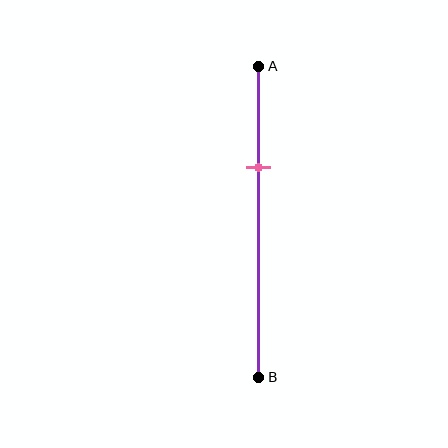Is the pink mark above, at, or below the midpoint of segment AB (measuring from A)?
The pink mark is above the midpoint of segment AB.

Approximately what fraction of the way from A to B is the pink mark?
The pink mark is approximately 30% of the way from A to B.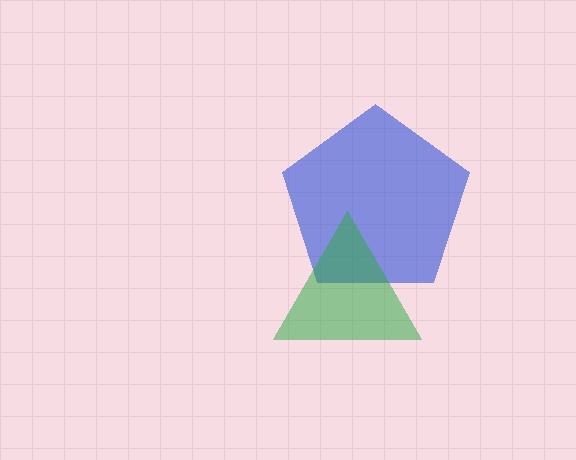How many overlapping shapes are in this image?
There are 2 overlapping shapes in the image.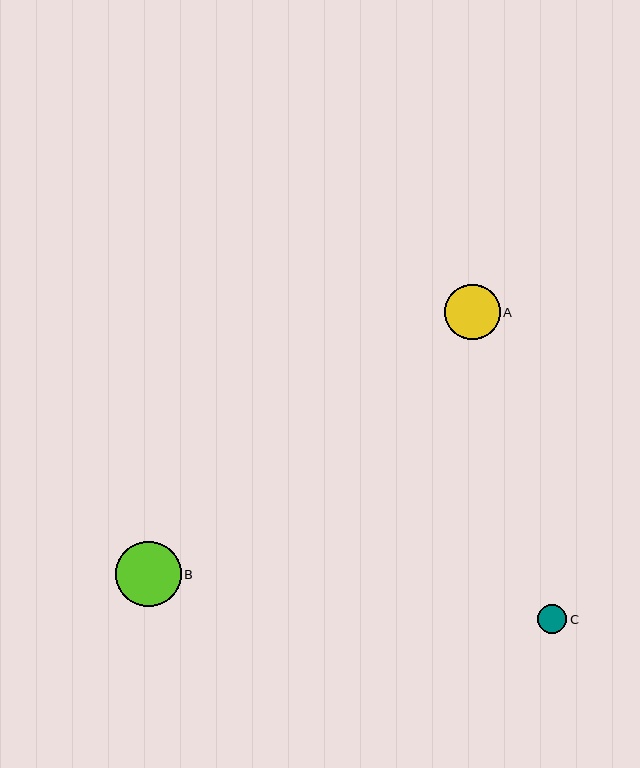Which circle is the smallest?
Circle C is the smallest with a size of approximately 29 pixels.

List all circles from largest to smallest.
From largest to smallest: B, A, C.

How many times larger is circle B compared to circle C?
Circle B is approximately 2.2 times the size of circle C.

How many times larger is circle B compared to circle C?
Circle B is approximately 2.2 times the size of circle C.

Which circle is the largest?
Circle B is the largest with a size of approximately 65 pixels.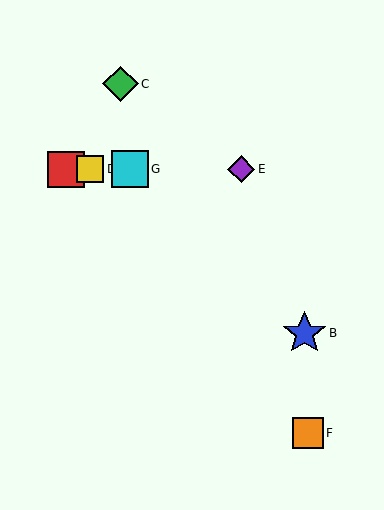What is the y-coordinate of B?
Object B is at y≈333.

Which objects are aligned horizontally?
Objects A, D, E, G are aligned horizontally.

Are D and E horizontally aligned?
Yes, both are at y≈169.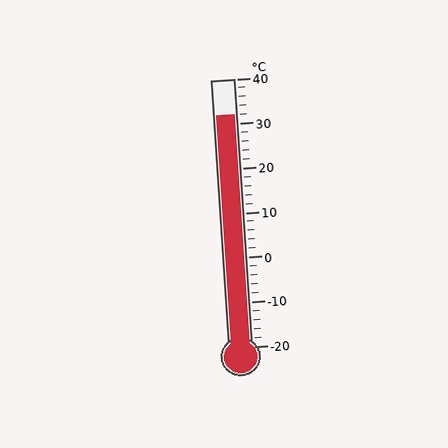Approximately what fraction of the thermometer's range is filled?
The thermometer is filled to approximately 85% of its range.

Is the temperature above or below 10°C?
The temperature is above 10°C.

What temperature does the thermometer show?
The thermometer shows approximately 32°C.